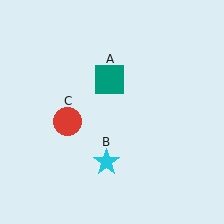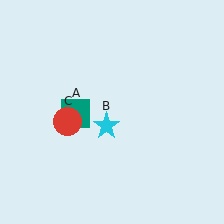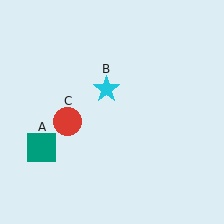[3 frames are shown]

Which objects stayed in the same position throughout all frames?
Red circle (object C) remained stationary.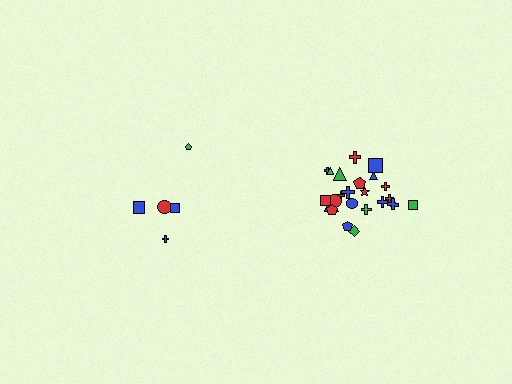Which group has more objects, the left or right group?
The right group.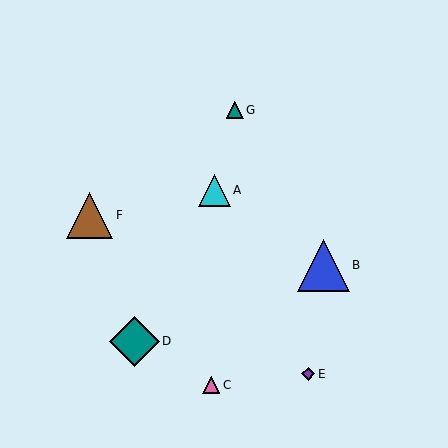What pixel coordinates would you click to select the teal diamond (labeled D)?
Click at (134, 341) to select the teal diamond D.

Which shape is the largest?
The blue triangle (labeled B) is the largest.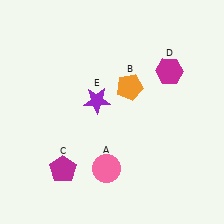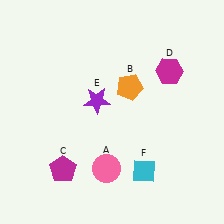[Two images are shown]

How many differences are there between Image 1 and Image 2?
There is 1 difference between the two images.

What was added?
A cyan diamond (F) was added in Image 2.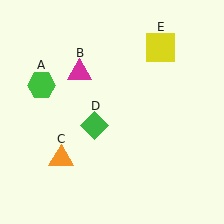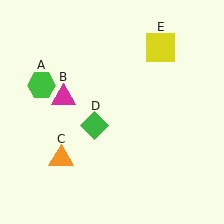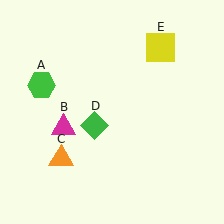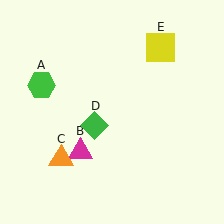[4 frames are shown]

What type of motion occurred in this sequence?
The magenta triangle (object B) rotated counterclockwise around the center of the scene.